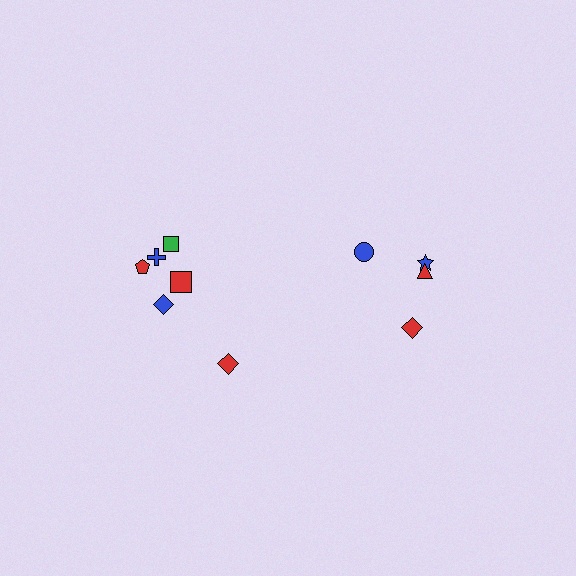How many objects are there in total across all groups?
There are 10 objects.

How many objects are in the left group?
There are 6 objects.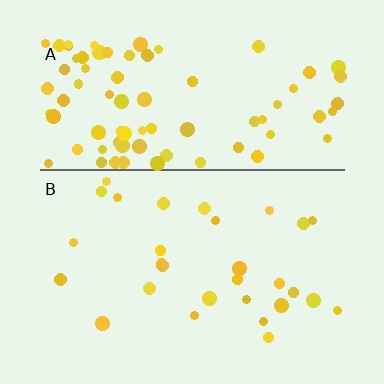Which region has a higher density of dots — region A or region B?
A (the top).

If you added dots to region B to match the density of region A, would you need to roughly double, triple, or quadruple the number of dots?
Approximately triple.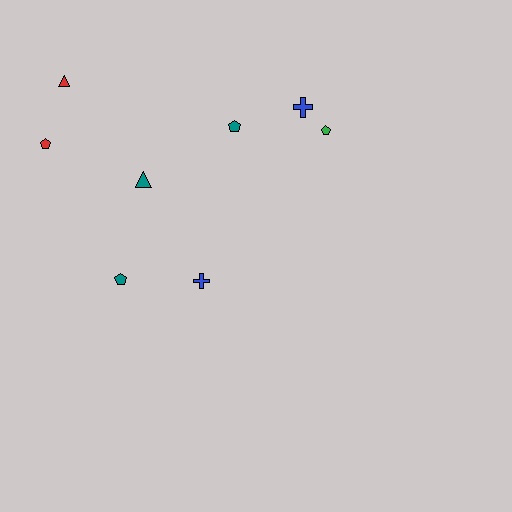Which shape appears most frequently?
Pentagon, with 4 objects.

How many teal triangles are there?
There is 1 teal triangle.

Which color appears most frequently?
Teal, with 3 objects.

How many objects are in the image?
There are 8 objects.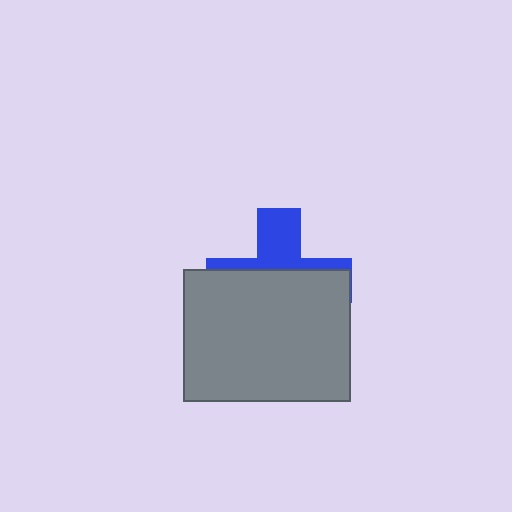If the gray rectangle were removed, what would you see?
You would see the complete blue cross.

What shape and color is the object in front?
The object in front is a gray rectangle.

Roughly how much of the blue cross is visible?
A small part of it is visible (roughly 36%).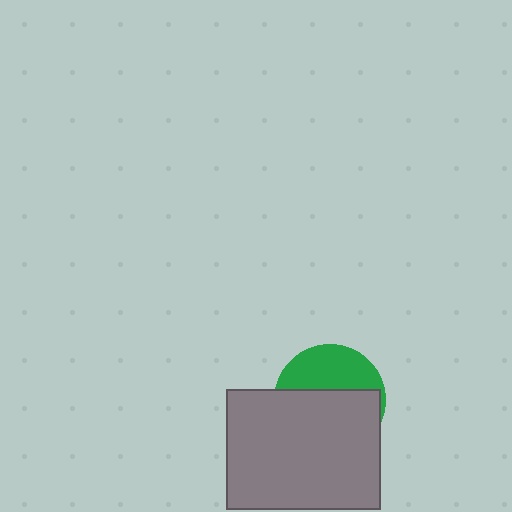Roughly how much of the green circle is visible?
A small part of it is visible (roughly 39%).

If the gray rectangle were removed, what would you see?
You would see the complete green circle.